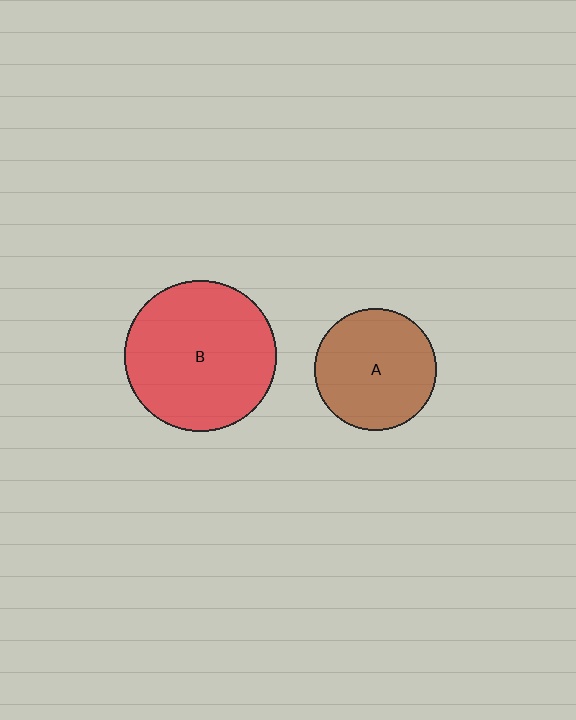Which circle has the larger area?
Circle B (red).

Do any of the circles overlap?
No, none of the circles overlap.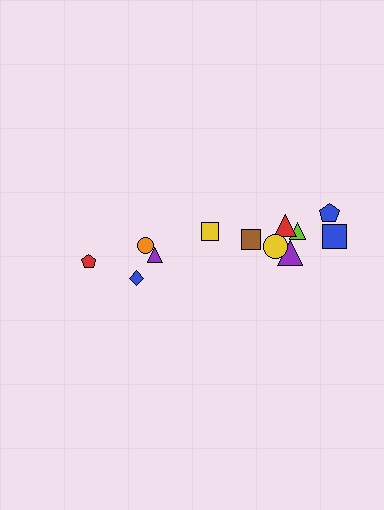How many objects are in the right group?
There are 8 objects.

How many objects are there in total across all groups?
There are 12 objects.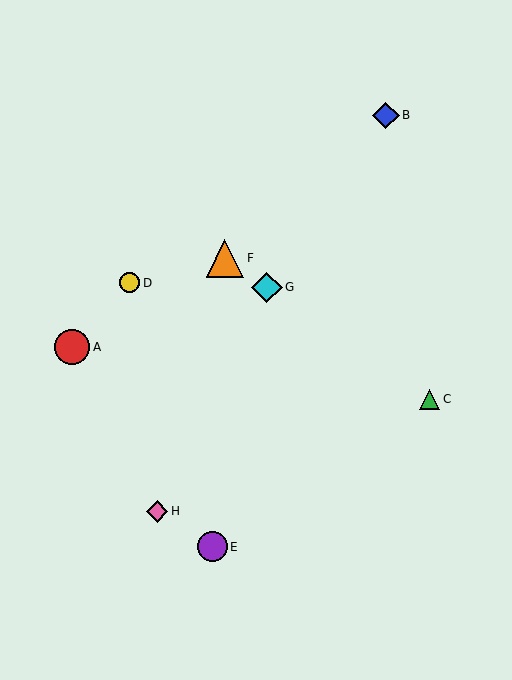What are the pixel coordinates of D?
Object D is at (130, 283).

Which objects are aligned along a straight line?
Objects C, F, G are aligned along a straight line.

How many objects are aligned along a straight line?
3 objects (C, F, G) are aligned along a straight line.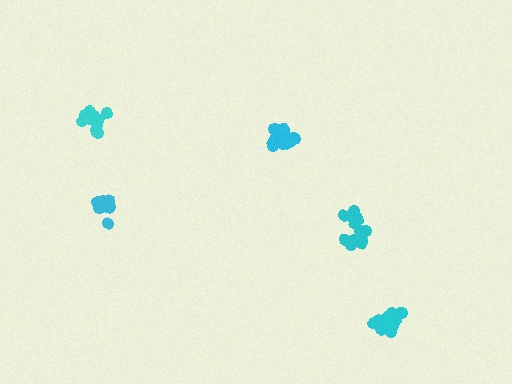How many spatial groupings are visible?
There are 5 spatial groupings.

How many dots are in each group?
Group 1: 15 dots, Group 2: 14 dots, Group 3: 16 dots, Group 4: 12 dots, Group 5: 17 dots (74 total).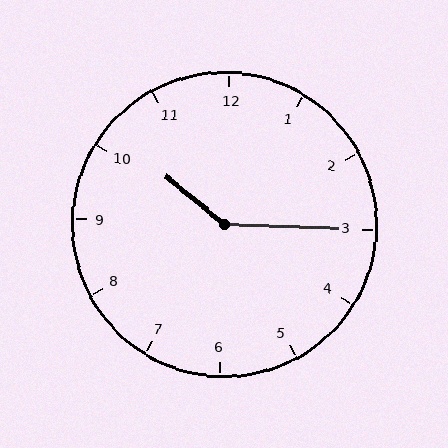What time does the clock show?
10:15.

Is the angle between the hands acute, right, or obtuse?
It is obtuse.